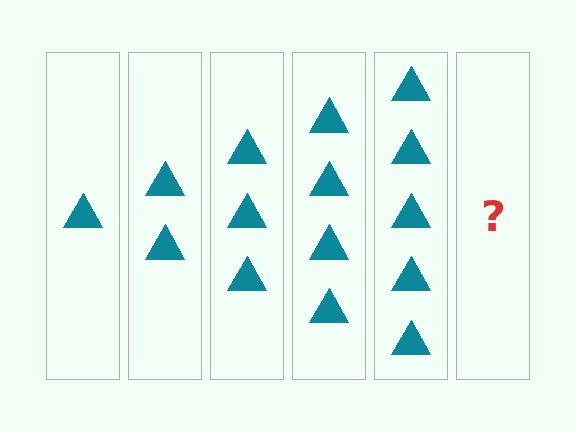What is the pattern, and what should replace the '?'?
The pattern is that each step adds one more triangle. The '?' should be 6 triangles.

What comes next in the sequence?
The next element should be 6 triangles.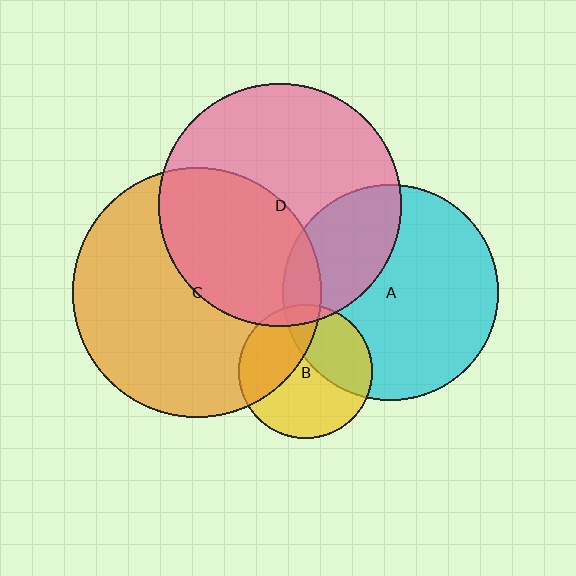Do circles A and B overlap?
Yes.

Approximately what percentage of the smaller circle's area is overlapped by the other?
Approximately 35%.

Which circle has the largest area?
Circle C (orange).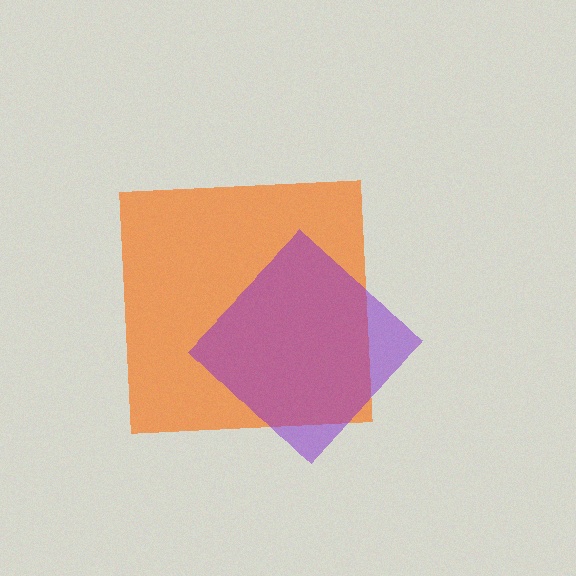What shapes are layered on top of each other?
The layered shapes are: an orange square, a purple diamond.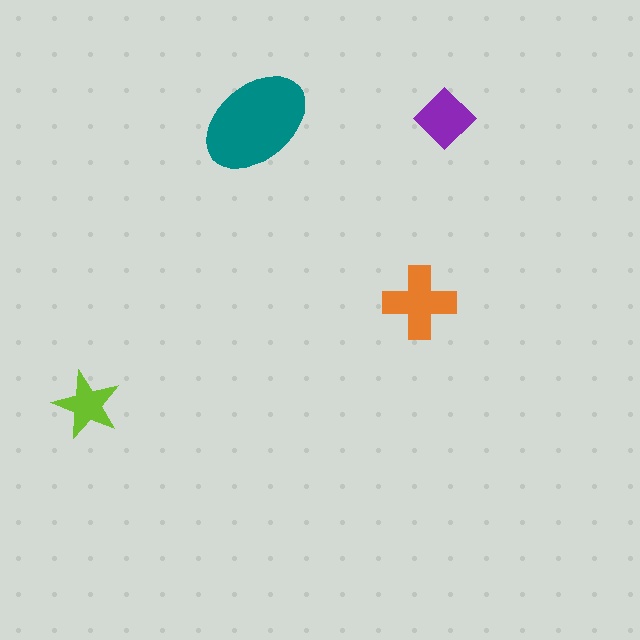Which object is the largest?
The teal ellipse.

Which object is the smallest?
The lime star.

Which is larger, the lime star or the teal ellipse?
The teal ellipse.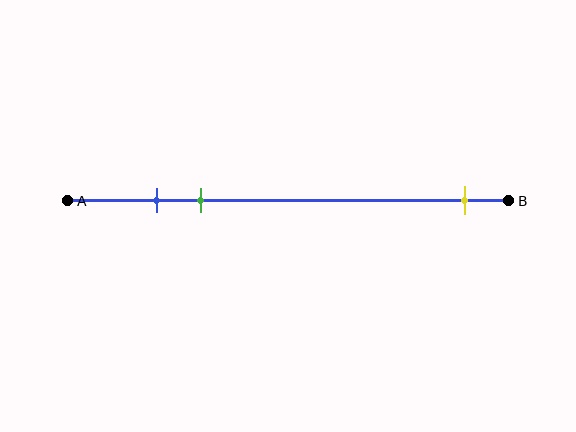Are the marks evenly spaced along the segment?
No, the marks are not evenly spaced.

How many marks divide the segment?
There are 3 marks dividing the segment.